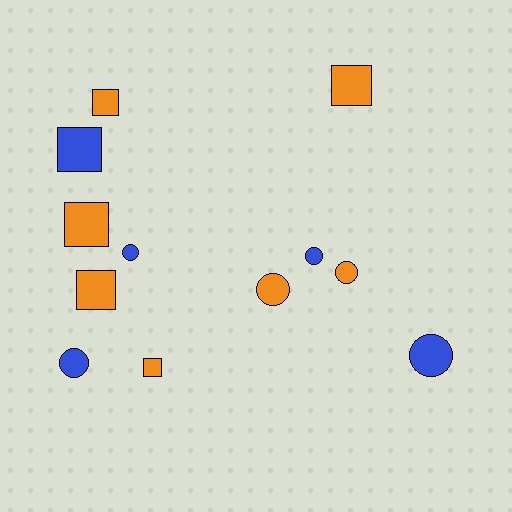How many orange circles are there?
There are 2 orange circles.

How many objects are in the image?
There are 12 objects.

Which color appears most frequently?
Orange, with 7 objects.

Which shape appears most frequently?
Circle, with 6 objects.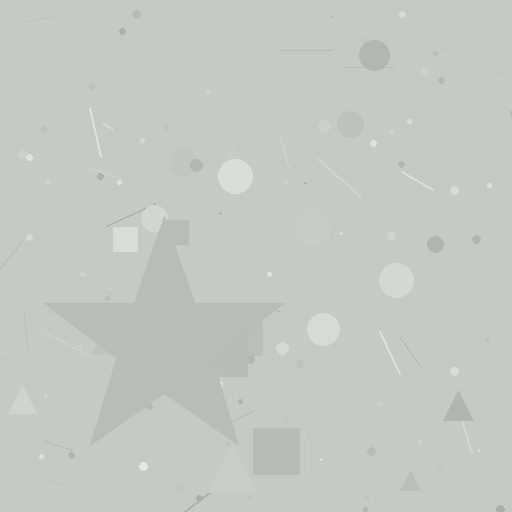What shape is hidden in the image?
A star is hidden in the image.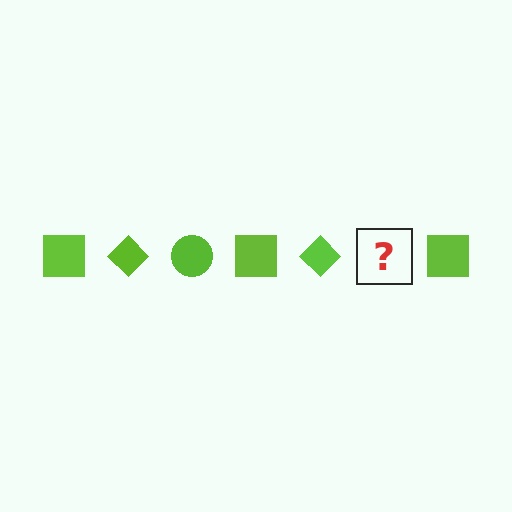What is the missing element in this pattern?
The missing element is a lime circle.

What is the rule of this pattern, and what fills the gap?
The rule is that the pattern cycles through square, diamond, circle shapes in lime. The gap should be filled with a lime circle.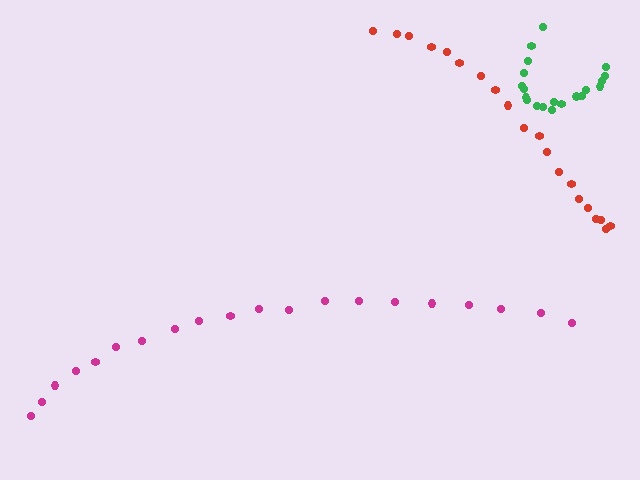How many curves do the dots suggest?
There are 3 distinct paths.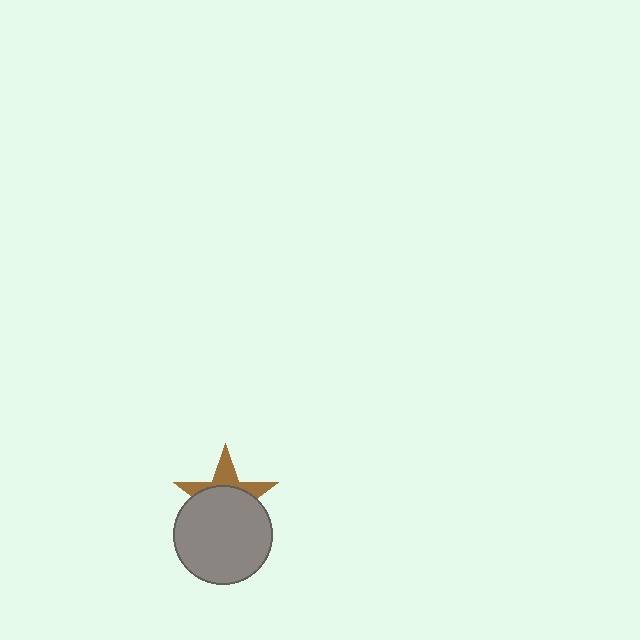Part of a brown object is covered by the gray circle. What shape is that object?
It is a star.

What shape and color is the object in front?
The object in front is a gray circle.